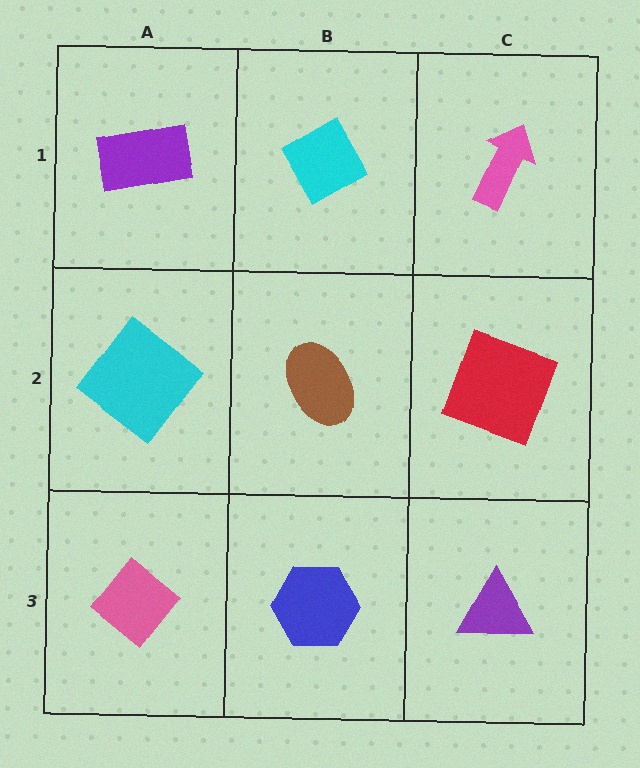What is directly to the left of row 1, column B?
A purple rectangle.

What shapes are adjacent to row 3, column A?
A cyan diamond (row 2, column A), a blue hexagon (row 3, column B).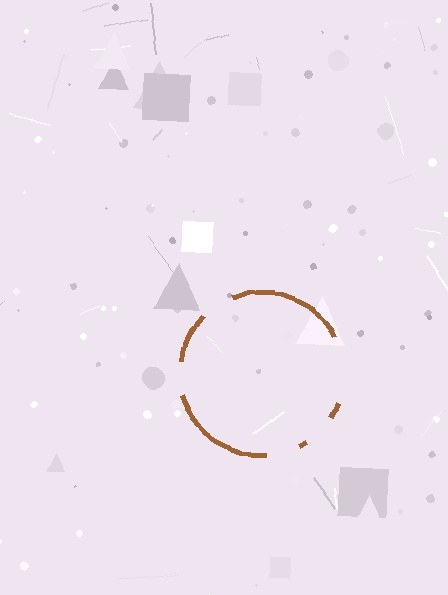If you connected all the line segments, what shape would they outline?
They would outline a circle.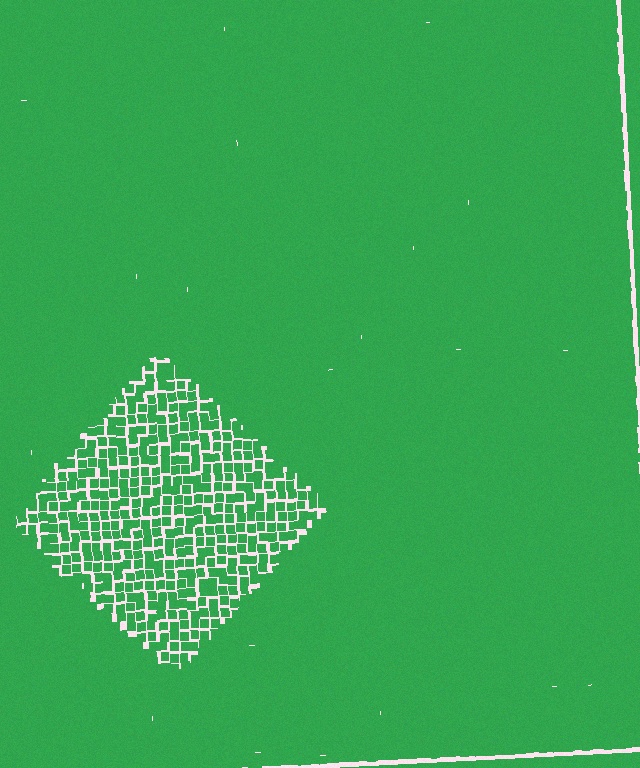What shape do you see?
I see a diamond.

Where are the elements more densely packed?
The elements are more densely packed outside the diamond boundary.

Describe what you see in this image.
The image contains small green elements arranged at two different densities. A diamond-shaped region is visible where the elements are less densely packed than the surrounding area.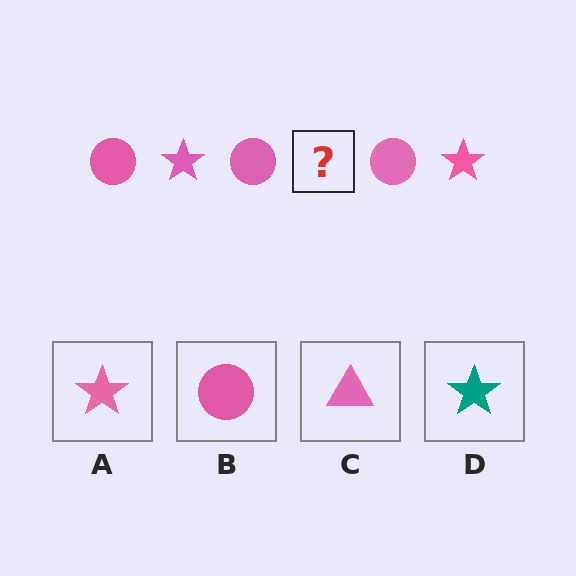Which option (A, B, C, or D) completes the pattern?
A.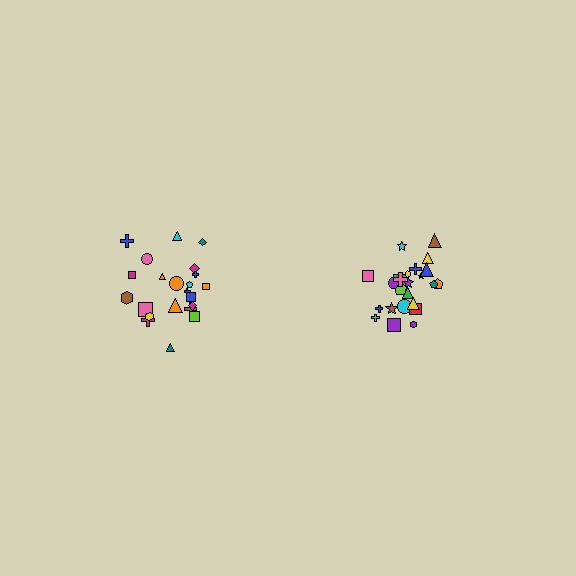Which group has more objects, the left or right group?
The right group.